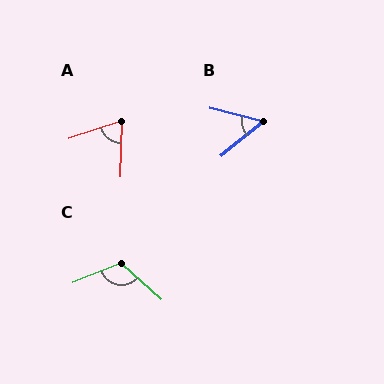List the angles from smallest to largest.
B (53°), A (70°), C (116°).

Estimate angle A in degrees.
Approximately 70 degrees.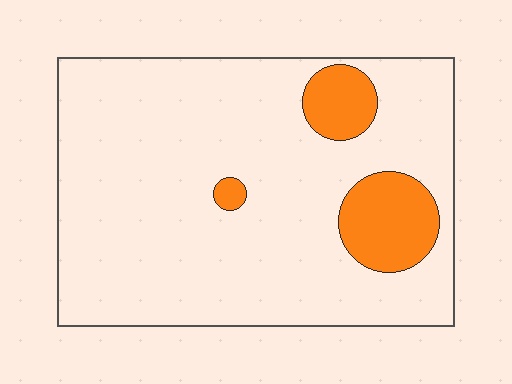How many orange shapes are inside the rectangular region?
3.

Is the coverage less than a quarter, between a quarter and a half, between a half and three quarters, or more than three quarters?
Less than a quarter.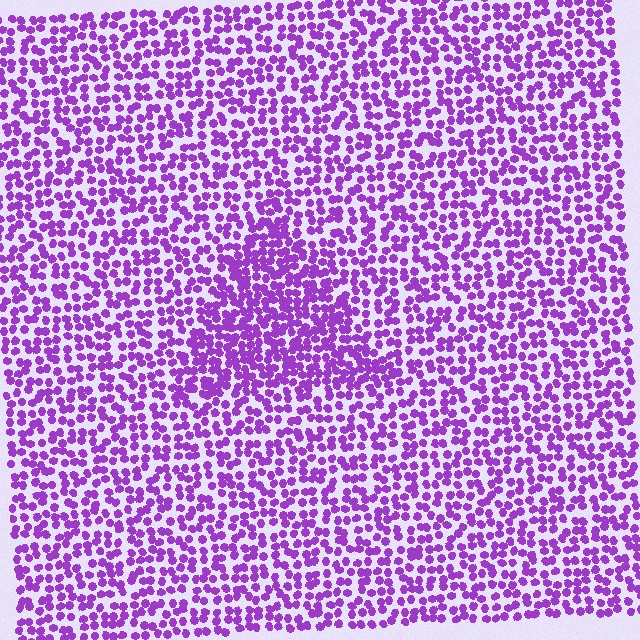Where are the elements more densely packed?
The elements are more densely packed inside the triangle boundary.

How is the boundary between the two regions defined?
The boundary is defined by a change in element density (approximately 1.6x ratio). All elements are the same color, size, and shape.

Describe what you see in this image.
The image contains small purple elements arranged at two different densities. A triangle-shaped region is visible where the elements are more densely packed than the surrounding area.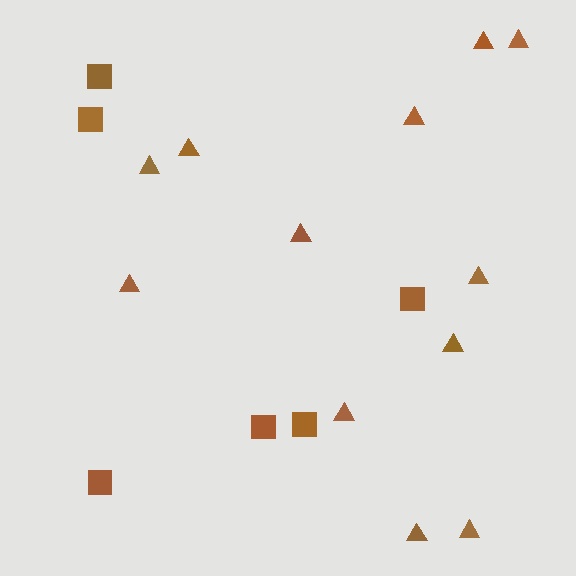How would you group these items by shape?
There are 2 groups: one group of squares (6) and one group of triangles (12).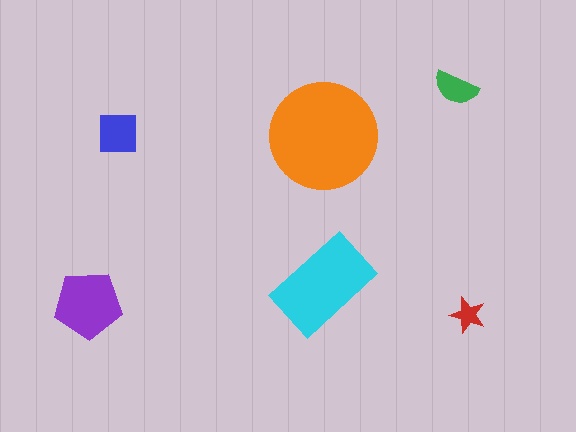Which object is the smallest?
The red star.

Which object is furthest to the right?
The red star is rightmost.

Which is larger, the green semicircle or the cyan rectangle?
The cyan rectangle.